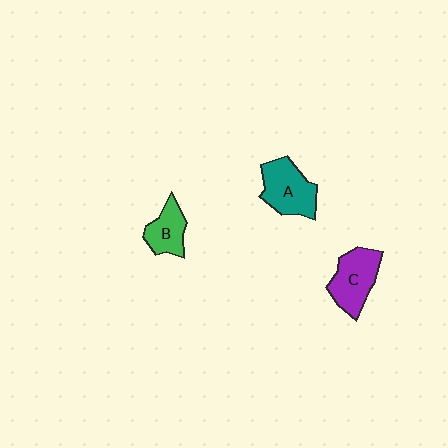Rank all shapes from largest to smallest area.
From largest to smallest: A (teal), C (purple), B (green).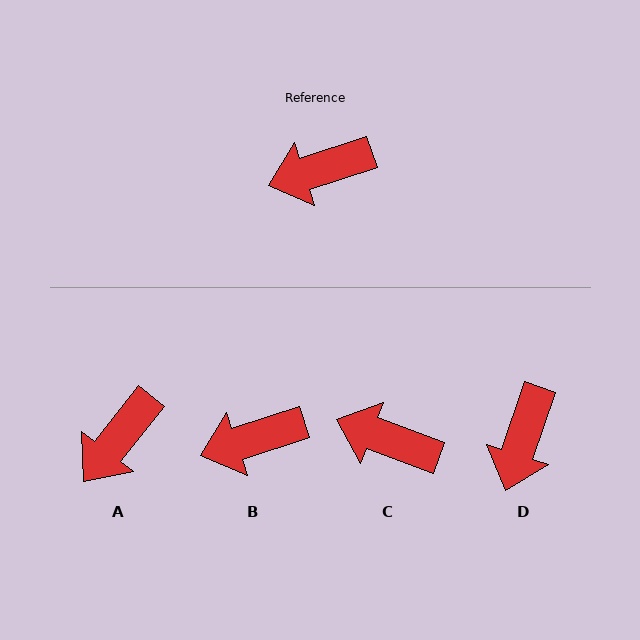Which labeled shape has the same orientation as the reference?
B.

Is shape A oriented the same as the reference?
No, it is off by about 33 degrees.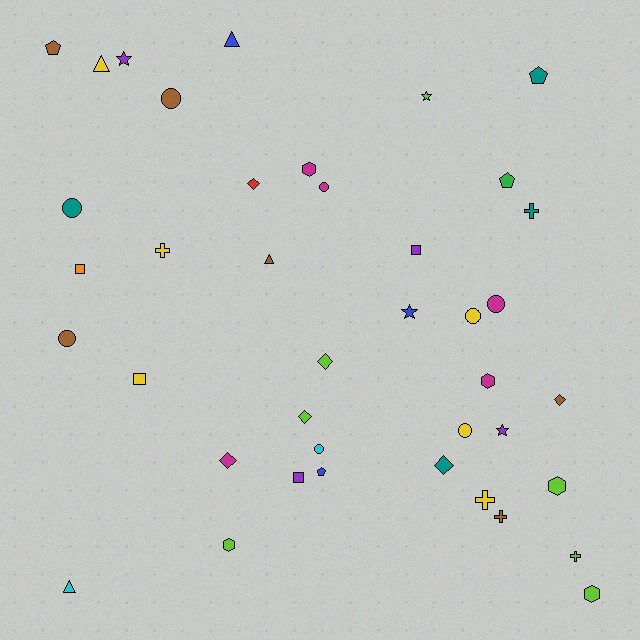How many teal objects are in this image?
There are 4 teal objects.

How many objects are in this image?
There are 40 objects.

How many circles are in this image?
There are 8 circles.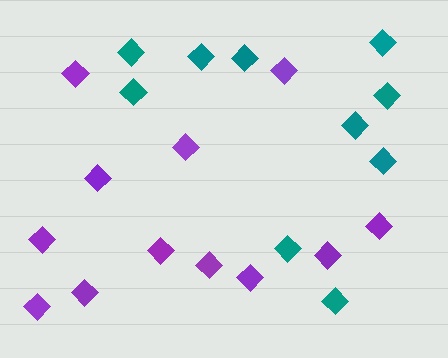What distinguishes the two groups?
There are 2 groups: one group of teal diamonds (10) and one group of purple diamonds (12).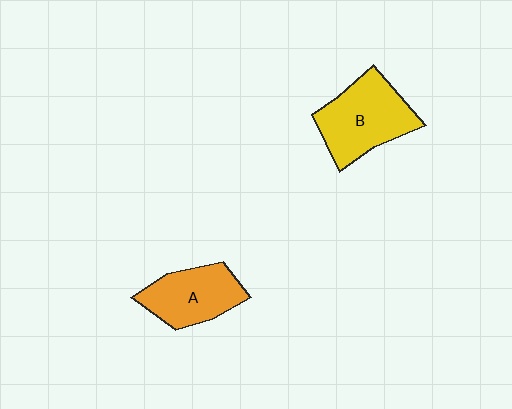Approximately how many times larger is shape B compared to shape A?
Approximately 1.2 times.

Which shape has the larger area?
Shape B (yellow).